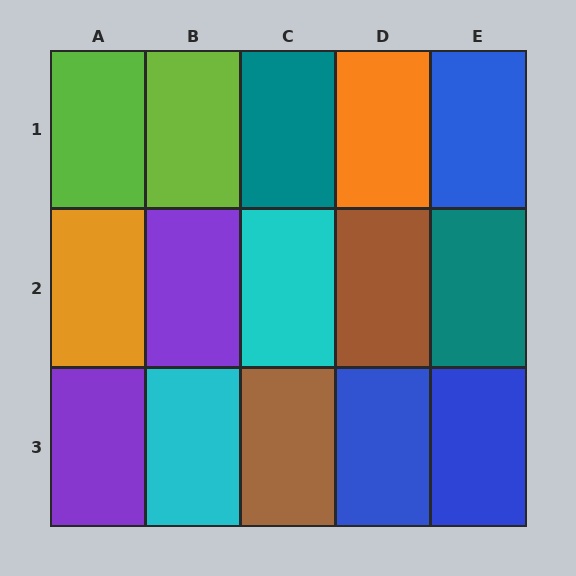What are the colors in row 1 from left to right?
Lime, lime, teal, orange, blue.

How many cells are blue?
3 cells are blue.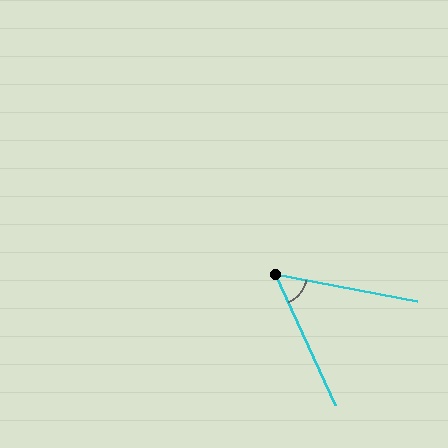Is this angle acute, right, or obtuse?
It is acute.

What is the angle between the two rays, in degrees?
Approximately 55 degrees.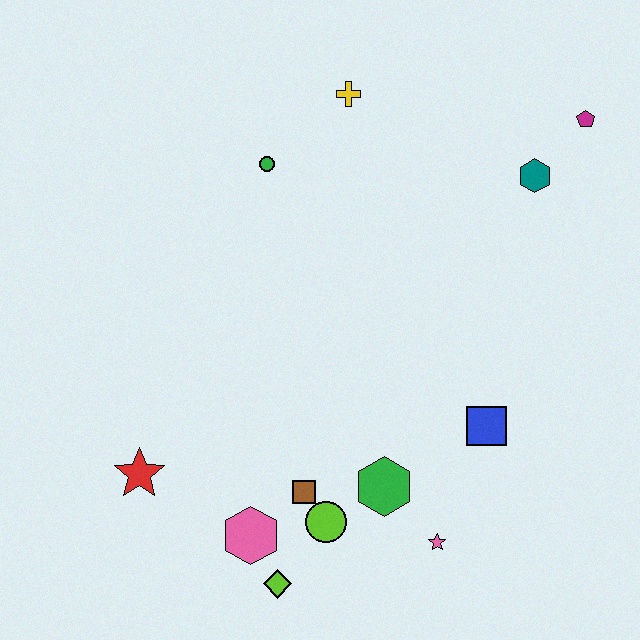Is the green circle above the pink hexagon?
Yes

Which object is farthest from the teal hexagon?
The red star is farthest from the teal hexagon.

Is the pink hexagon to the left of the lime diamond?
Yes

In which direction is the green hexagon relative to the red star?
The green hexagon is to the right of the red star.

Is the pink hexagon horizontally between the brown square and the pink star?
No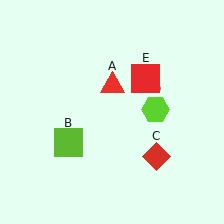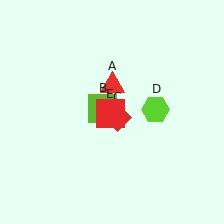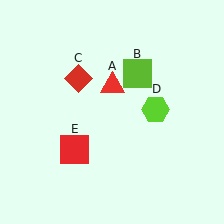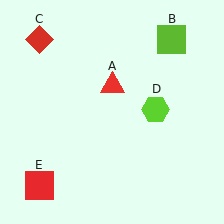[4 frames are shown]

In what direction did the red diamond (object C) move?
The red diamond (object C) moved up and to the left.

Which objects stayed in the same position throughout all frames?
Red triangle (object A) and lime hexagon (object D) remained stationary.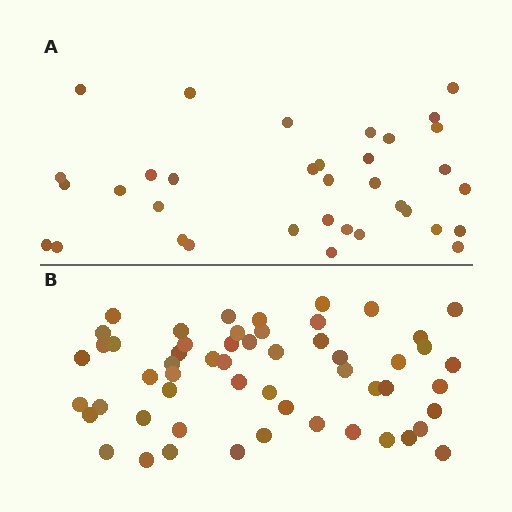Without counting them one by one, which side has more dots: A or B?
Region B (the bottom region) has more dots.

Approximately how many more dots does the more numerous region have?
Region B has approximately 20 more dots than region A.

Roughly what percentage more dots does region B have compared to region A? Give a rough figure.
About 55% more.